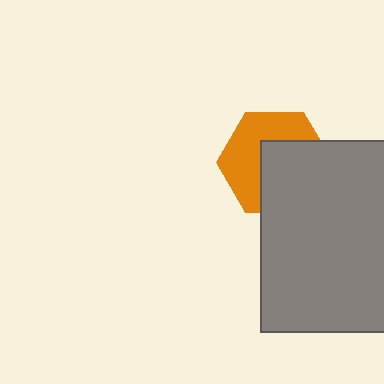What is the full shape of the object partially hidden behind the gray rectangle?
The partially hidden object is an orange hexagon.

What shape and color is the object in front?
The object in front is a gray rectangle.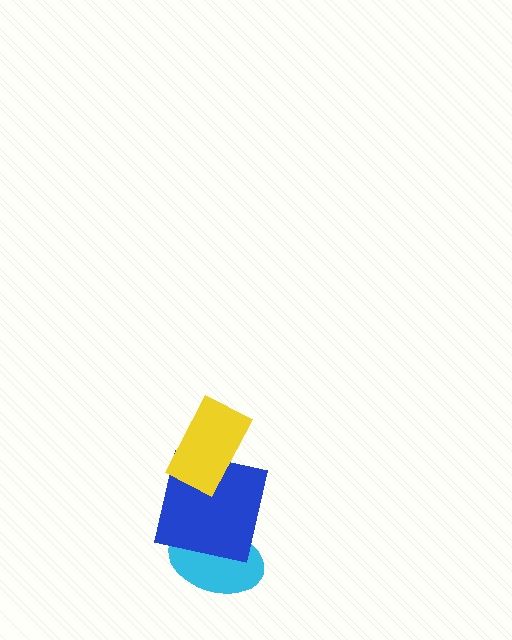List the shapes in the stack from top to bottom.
From top to bottom: the yellow rectangle, the blue square, the cyan ellipse.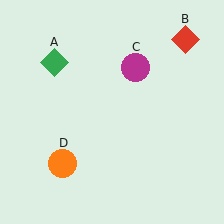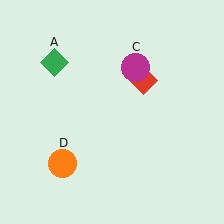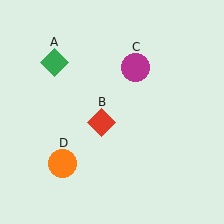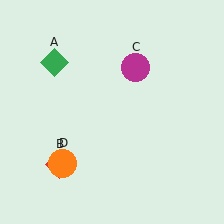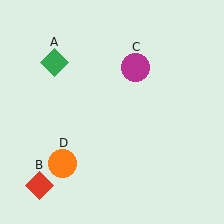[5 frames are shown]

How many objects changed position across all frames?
1 object changed position: red diamond (object B).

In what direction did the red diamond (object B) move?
The red diamond (object B) moved down and to the left.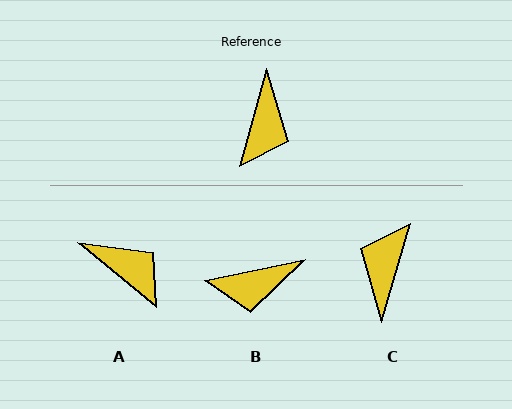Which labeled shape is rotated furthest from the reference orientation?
C, about 179 degrees away.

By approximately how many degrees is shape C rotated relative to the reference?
Approximately 179 degrees counter-clockwise.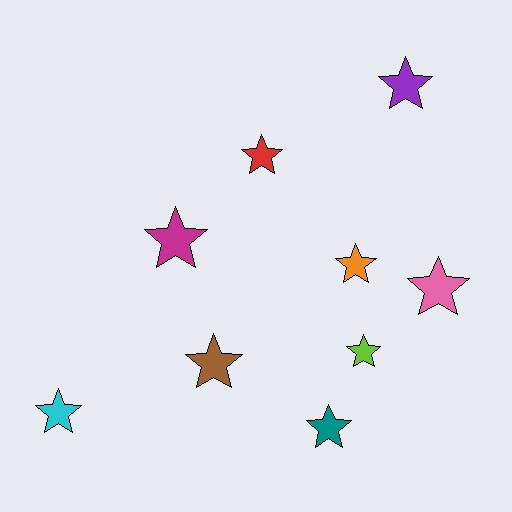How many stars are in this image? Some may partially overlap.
There are 9 stars.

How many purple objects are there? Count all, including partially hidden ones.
There is 1 purple object.